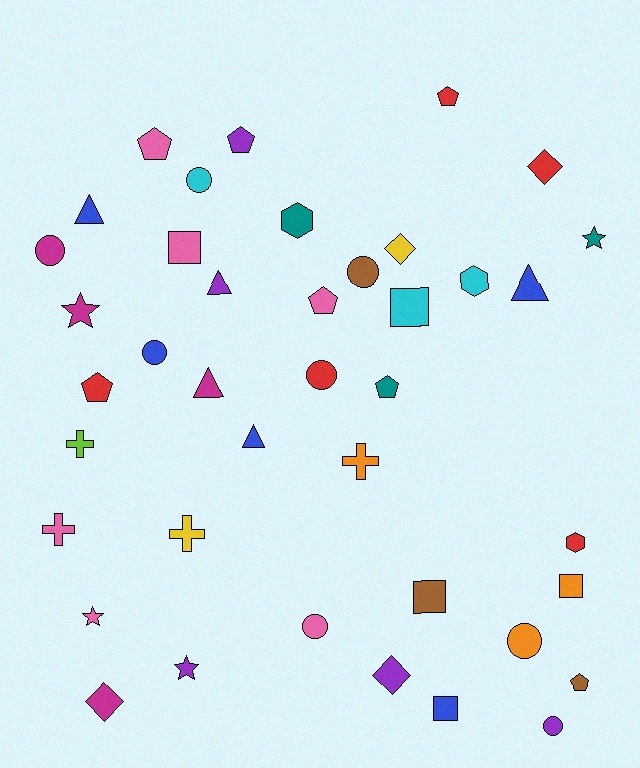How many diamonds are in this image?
There are 4 diamonds.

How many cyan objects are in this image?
There are 3 cyan objects.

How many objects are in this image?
There are 40 objects.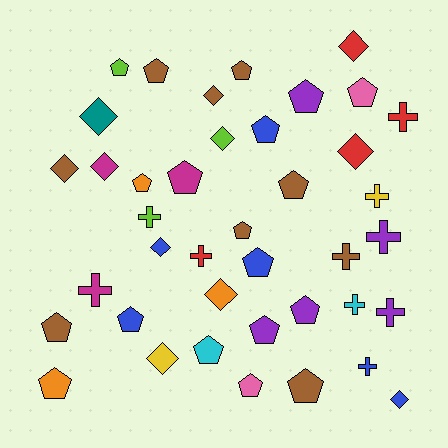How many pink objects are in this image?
There are 2 pink objects.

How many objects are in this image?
There are 40 objects.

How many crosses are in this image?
There are 10 crosses.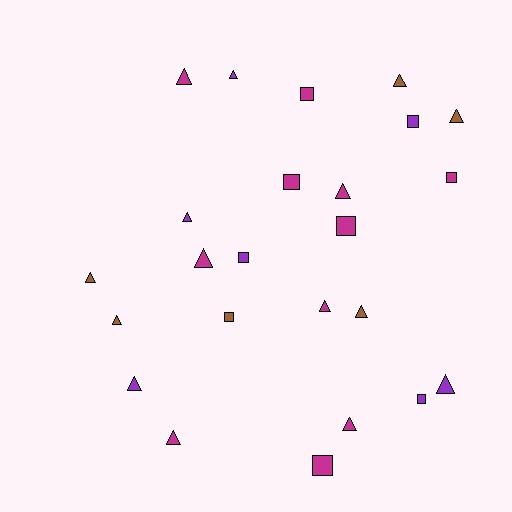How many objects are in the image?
There are 24 objects.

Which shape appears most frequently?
Triangle, with 15 objects.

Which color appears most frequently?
Magenta, with 11 objects.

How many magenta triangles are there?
There are 6 magenta triangles.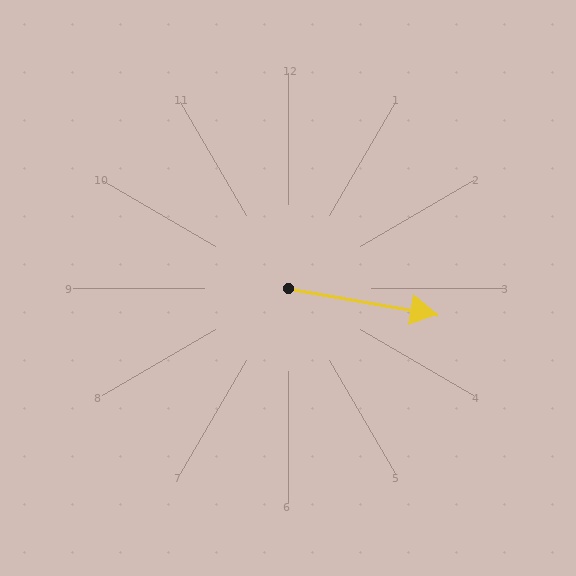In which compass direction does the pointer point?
East.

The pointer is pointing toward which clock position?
Roughly 3 o'clock.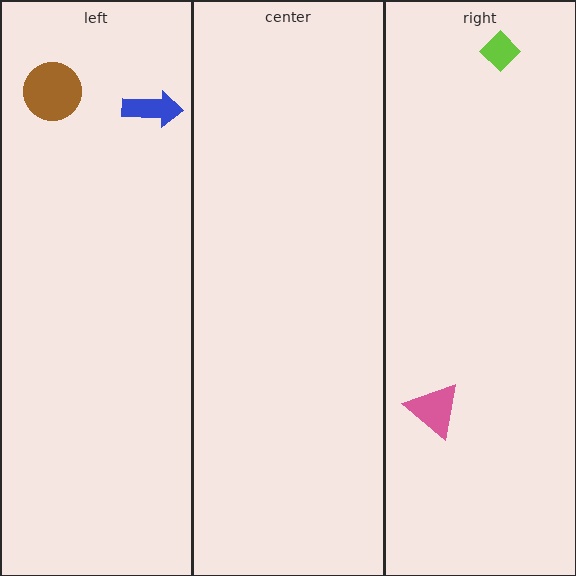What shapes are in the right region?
The pink triangle, the lime diamond.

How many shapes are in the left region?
2.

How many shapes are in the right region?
2.